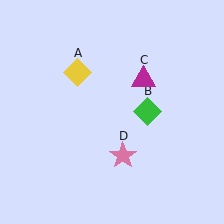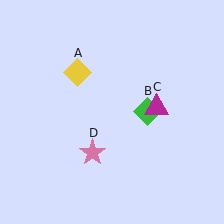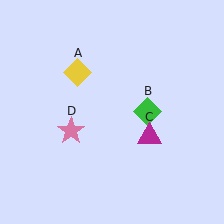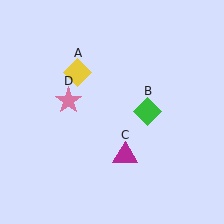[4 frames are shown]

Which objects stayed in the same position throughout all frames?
Yellow diamond (object A) and green diamond (object B) remained stationary.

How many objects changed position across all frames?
2 objects changed position: magenta triangle (object C), pink star (object D).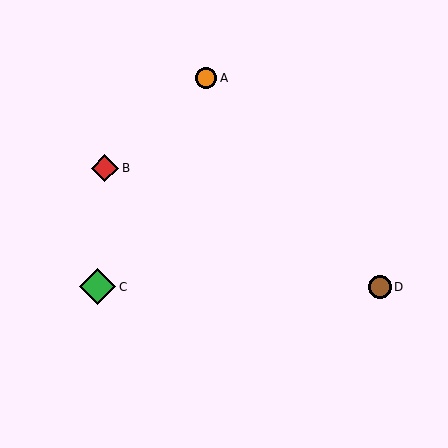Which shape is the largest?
The green diamond (labeled C) is the largest.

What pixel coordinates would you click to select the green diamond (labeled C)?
Click at (97, 287) to select the green diamond C.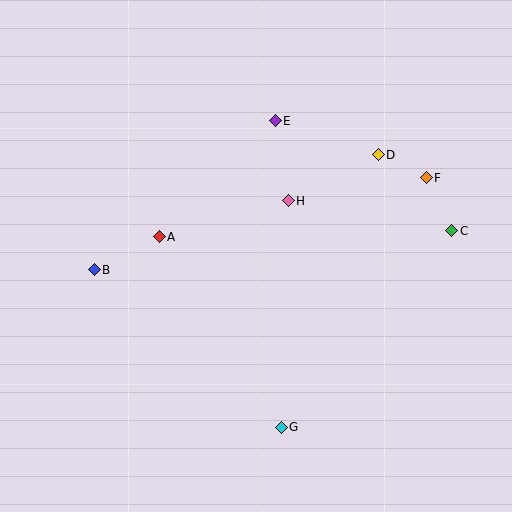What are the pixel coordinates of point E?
Point E is at (275, 121).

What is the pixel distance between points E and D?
The distance between E and D is 108 pixels.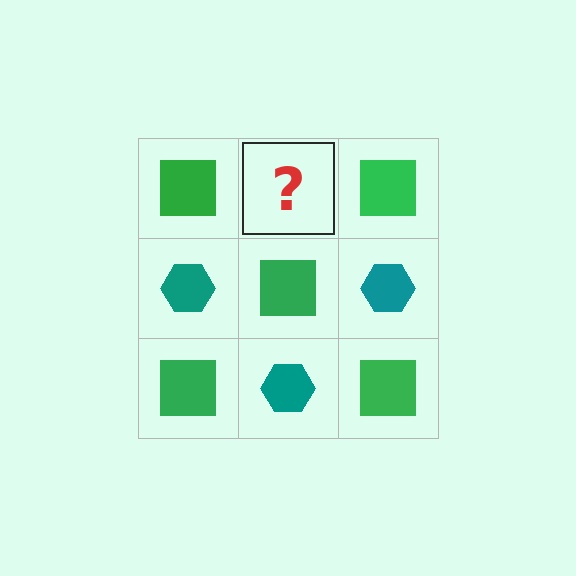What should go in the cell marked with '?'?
The missing cell should contain a teal hexagon.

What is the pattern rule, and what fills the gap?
The rule is that it alternates green square and teal hexagon in a checkerboard pattern. The gap should be filled with a teal hexagon.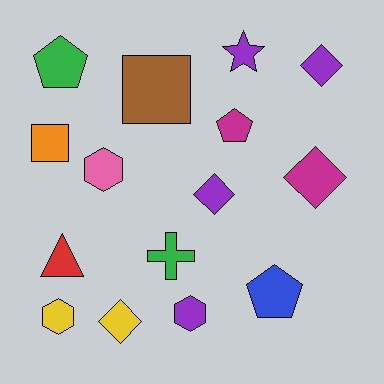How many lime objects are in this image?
There are no lime objects.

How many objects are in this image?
There are 15 objects.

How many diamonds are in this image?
There are 4 diamonds.